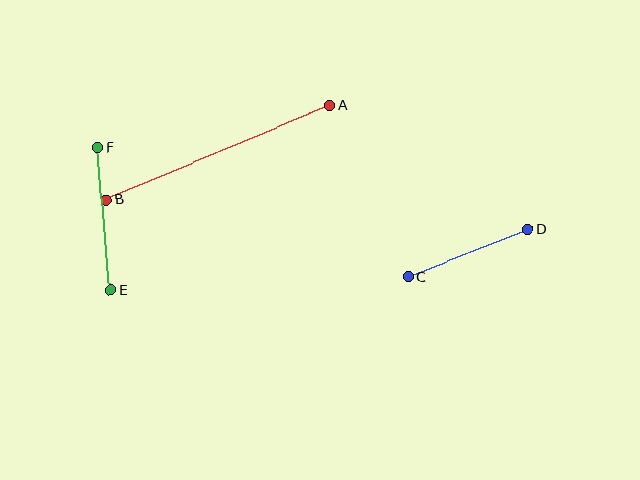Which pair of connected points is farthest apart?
Points A and B are farthest apart.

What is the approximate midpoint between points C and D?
The midpoint is at approximately (468, 253) pixels.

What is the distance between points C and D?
The distance is approximately 128 pixels.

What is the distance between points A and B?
The distance is approximately 243 pixels.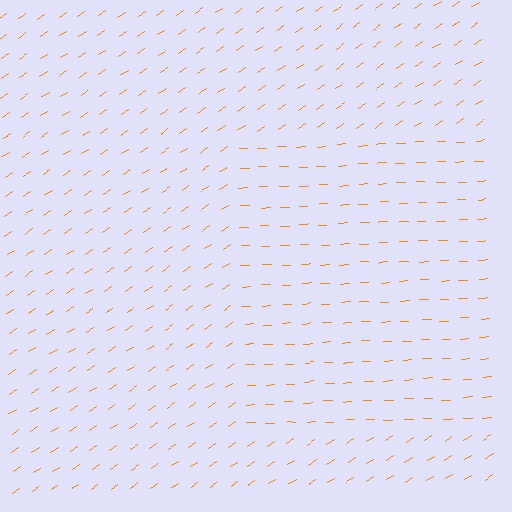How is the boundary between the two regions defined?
The boundary is defined purely by a change in line orientation (approximately 32 degrees difference). All lines are the same color and thickness.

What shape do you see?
I see a rectangle.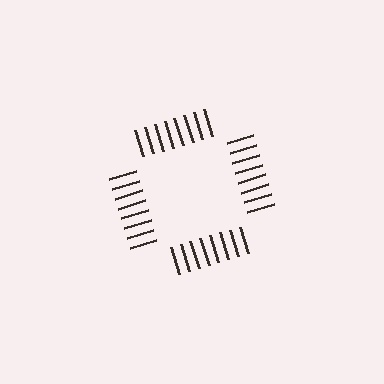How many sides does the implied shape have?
4 sides — the line-ends trace a square.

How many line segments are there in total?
32 — 8 along each of the 4 edges.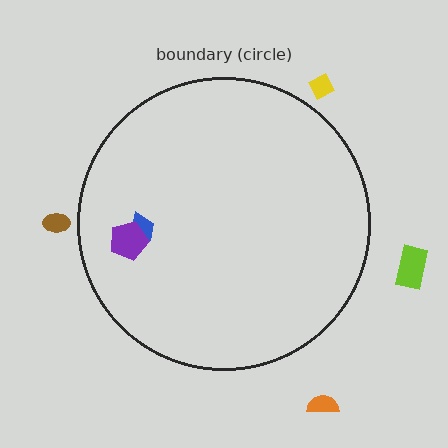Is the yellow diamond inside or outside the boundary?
Outside.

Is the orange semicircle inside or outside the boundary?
Outside.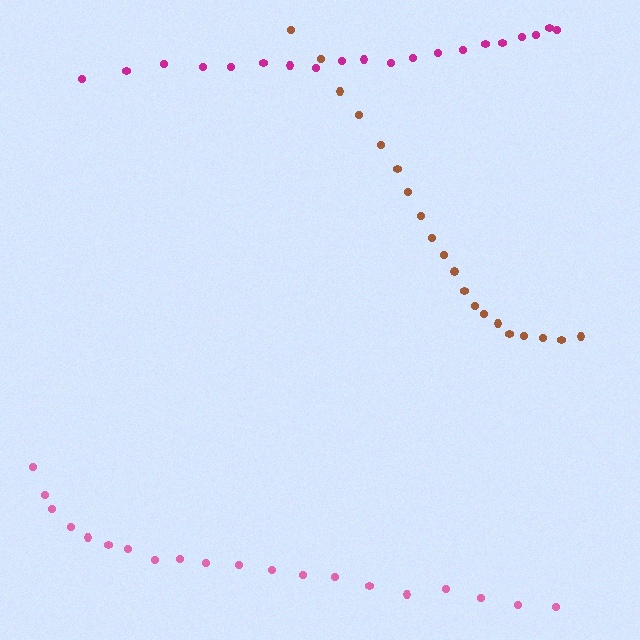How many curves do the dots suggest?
There are 3 distinct paths.